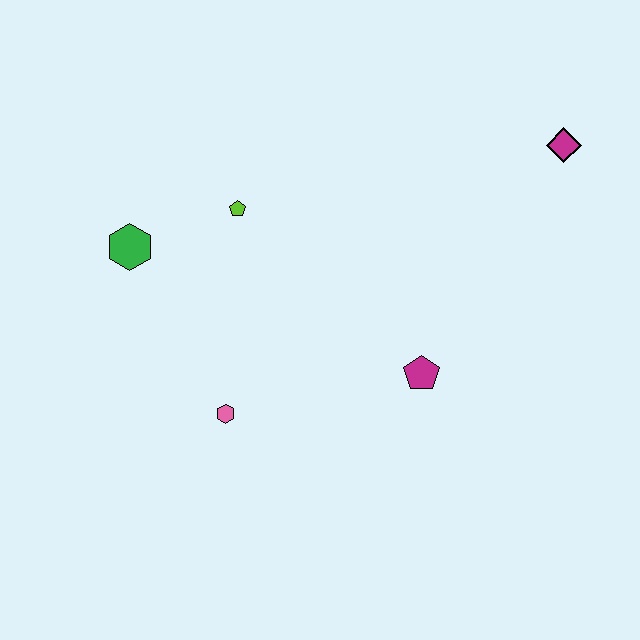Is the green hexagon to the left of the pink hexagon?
Yes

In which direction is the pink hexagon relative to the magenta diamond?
The pink hexagon is to the left of the magenta diamond.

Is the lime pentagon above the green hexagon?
Yes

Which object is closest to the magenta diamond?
The magenta pentagon is closest to the magenta diamond.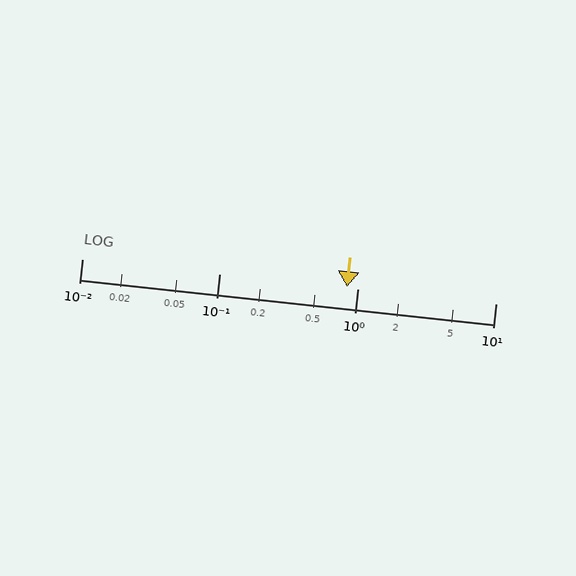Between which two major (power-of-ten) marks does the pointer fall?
The pointer is between 0.1 and 1.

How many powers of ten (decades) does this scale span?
The scale spans 3 decades, from 0.01 to 10.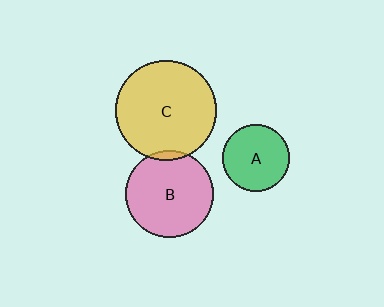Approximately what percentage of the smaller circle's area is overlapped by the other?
Approximately 5%.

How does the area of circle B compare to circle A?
Approximately 1.7 times.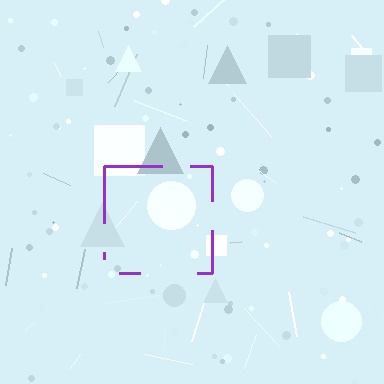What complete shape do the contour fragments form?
The contour fragments form a square.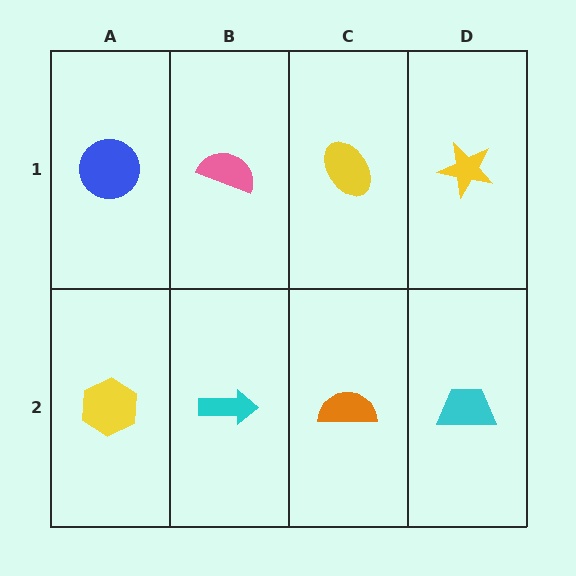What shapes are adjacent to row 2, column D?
A yellow star (row 1, column D), an orange semicircle (row 2, column C).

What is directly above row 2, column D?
A yellow star.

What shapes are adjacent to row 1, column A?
A yellow hexagon (row 2, column A), a pink semicircle (row 1, column B).